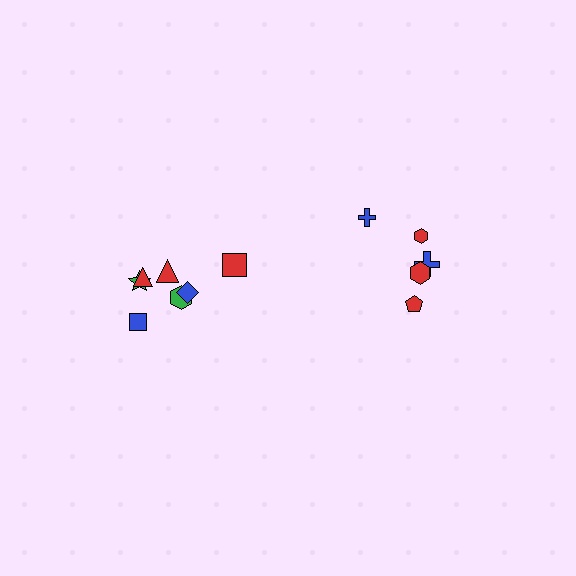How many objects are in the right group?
There are 5 objects.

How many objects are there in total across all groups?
There are 12 objects.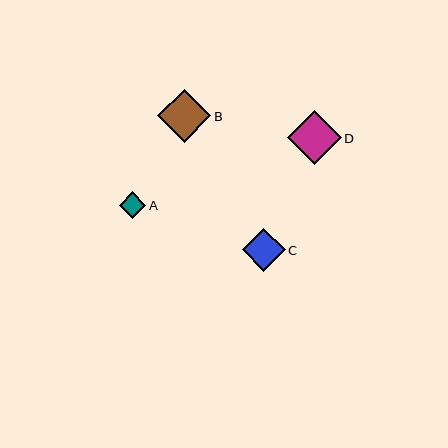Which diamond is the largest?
Diamond D is the largest with a size of approximately 54 pixels.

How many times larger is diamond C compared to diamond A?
Diamond C is approximately 1.6 times the size of diamond A.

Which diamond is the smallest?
Diamond A is the smallest with a size of approximately 27 pixels.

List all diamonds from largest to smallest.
From largest to smallest: D, B, C, A.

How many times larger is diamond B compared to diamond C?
Diamond B is approximately 1.2 times the size of diamond C.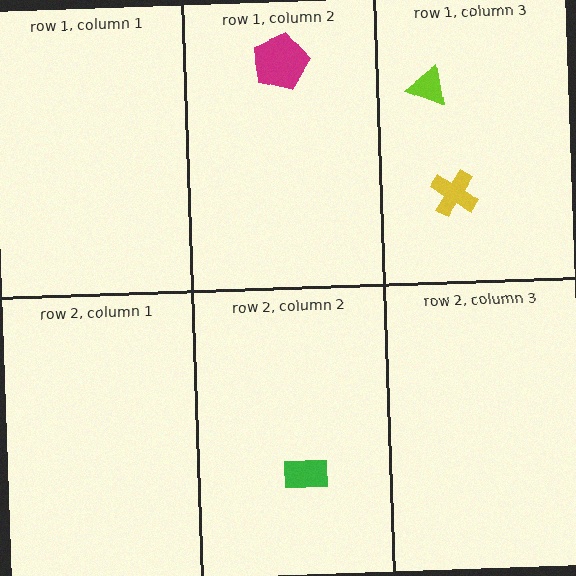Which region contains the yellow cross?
The row 1, column 3 region.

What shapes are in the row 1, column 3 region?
The lime triangle, the yellow cross.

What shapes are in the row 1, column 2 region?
The magenta pentagon.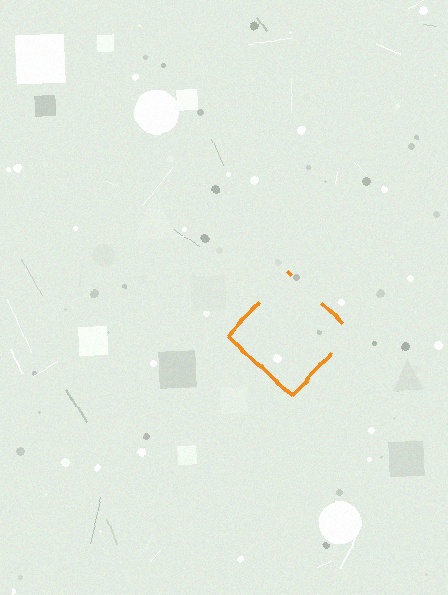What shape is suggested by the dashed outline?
The dashed outline suggests a diamond.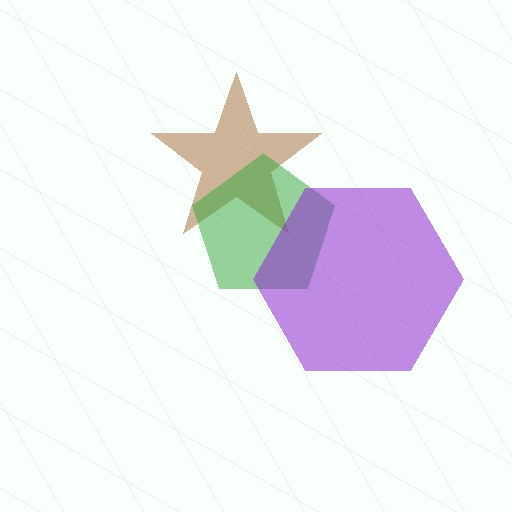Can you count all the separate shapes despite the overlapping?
Yes, there are 3 separate shapes.